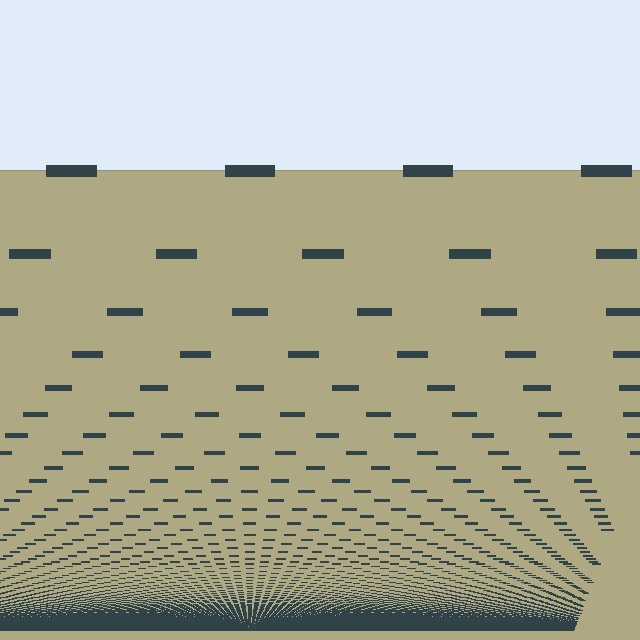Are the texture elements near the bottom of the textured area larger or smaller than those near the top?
Smaller. The gradient is inverted — elements near the bottom are smaller and denser.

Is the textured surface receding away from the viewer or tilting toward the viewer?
The surface appears to tilt toward the viewer. Texture elements get larger and sparser toward the top.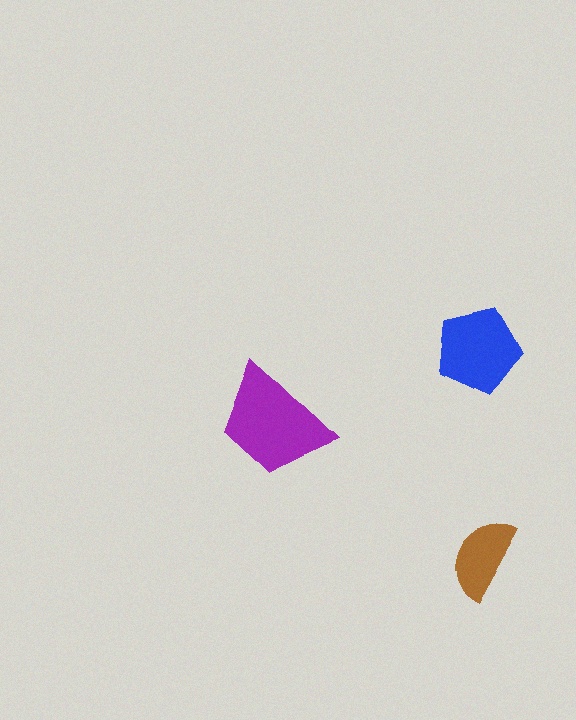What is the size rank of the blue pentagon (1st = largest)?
2nd.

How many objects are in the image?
There are 3 objects in the image.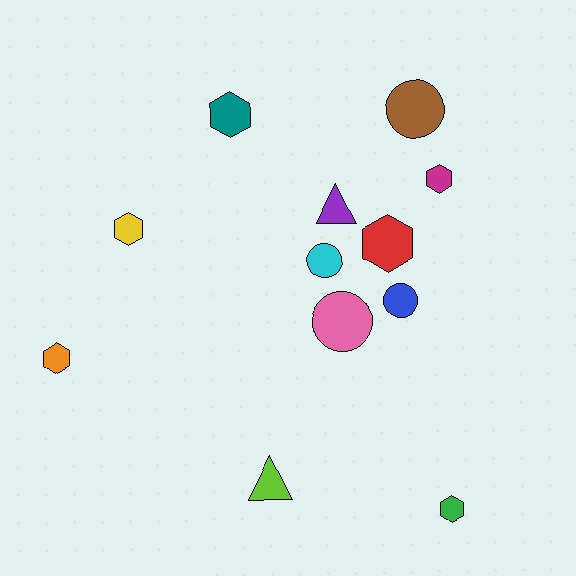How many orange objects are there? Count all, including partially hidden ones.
There is 1 orange object.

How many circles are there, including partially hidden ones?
There are 4 circles.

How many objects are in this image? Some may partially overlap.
There are 12 objects.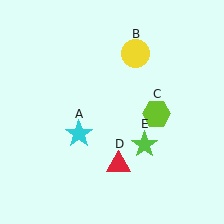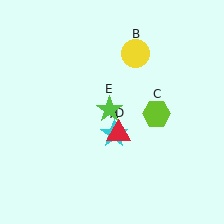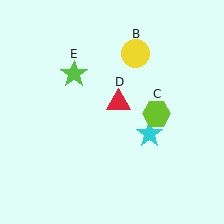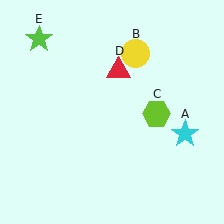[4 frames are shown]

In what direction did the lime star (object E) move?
The lime star (object E) moved up and to the left.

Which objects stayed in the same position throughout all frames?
Yellow circle (object B) and lime hexagon (object C) remained stationary.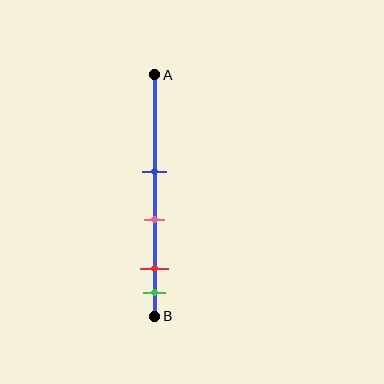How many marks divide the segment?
There are 4 marks dividing the segment.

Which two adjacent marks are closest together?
The red and green marks are the closest adjacent pair.